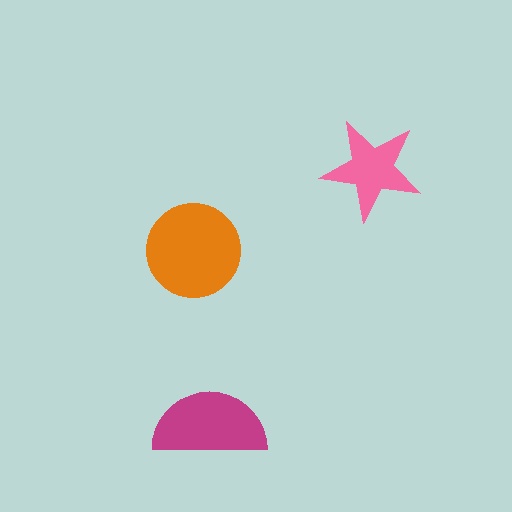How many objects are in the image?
There are 3 objects in the image.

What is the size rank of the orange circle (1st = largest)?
1st.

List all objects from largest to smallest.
The orange circle, the magenta semicircle, the pink star.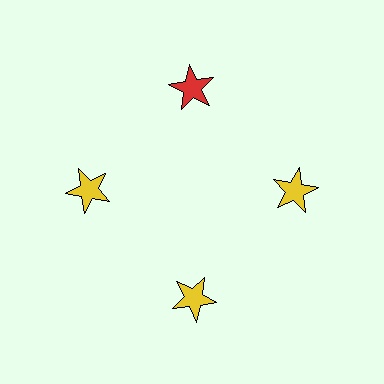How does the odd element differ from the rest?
It has a different color: red instead of yellow.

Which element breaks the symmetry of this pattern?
The red star at roughly the 12 o'clock position breaks the symmetry. All other shapes are yellow stars.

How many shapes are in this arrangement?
There are 4 shapes arranged in a ring pattern.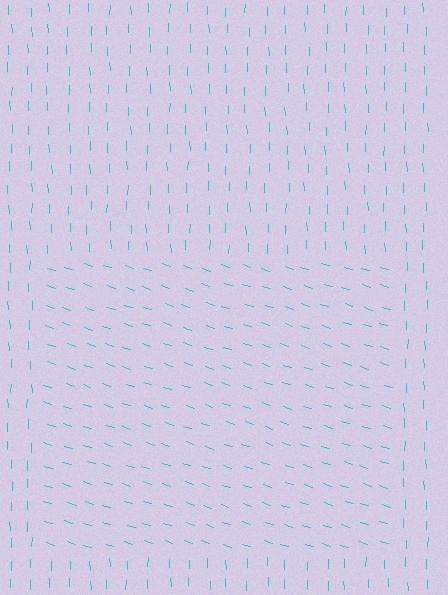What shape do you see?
I see a rectangle.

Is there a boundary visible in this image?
Yes, there is a texture boundary formed by a change in line orientation.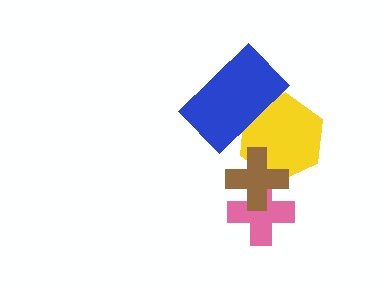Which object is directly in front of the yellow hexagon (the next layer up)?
The brown cross is directly in front of the yellow hexagon.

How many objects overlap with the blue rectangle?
1 object overlaps with the blue rectangle.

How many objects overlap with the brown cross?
2 objects overlap with the brown cross.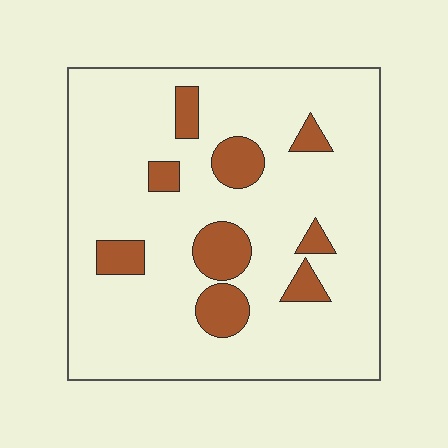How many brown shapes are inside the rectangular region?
9.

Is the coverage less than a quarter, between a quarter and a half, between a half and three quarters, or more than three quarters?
Less than a quarter.